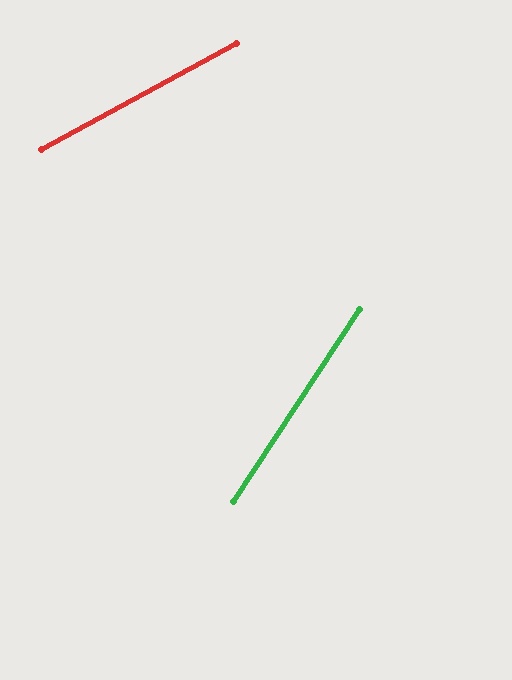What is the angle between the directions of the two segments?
Approximately 28 degrees.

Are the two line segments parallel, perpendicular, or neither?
Neither parallel nor perpendicular — they differ by about 28°.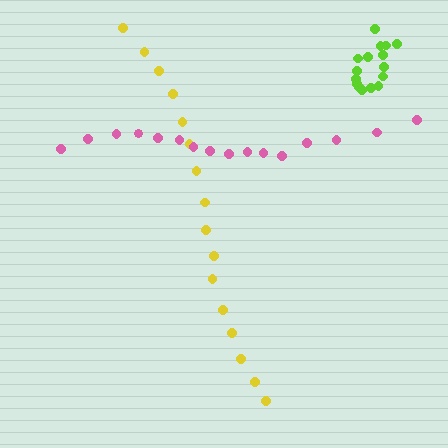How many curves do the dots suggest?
There are 3 distinct paths.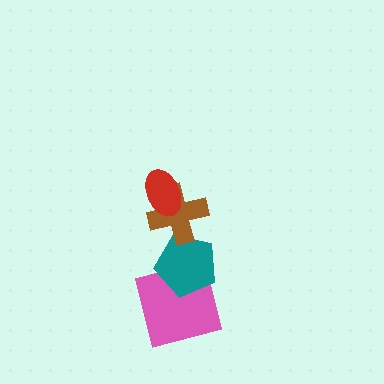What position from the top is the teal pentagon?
The teal pentagon is 3rd from the top.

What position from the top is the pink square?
The pink square is 4th from the top.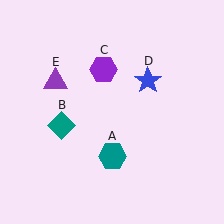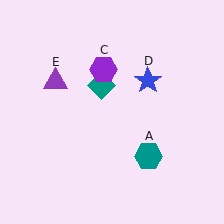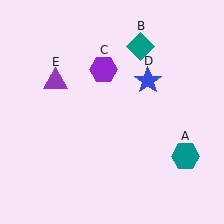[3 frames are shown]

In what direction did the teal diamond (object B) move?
The teal diamond (object B) moved up and to the right.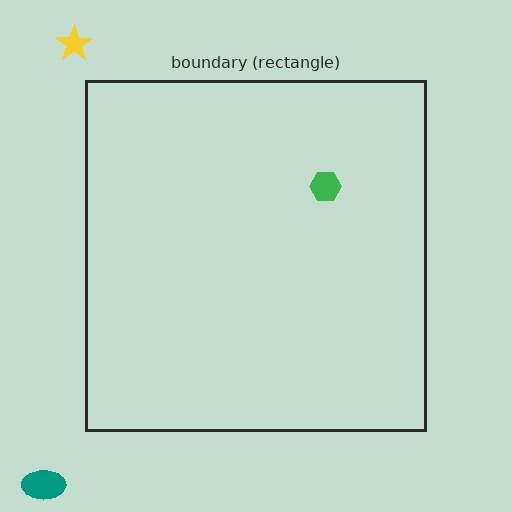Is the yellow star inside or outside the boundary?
Outside.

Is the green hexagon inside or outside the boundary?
Inside.